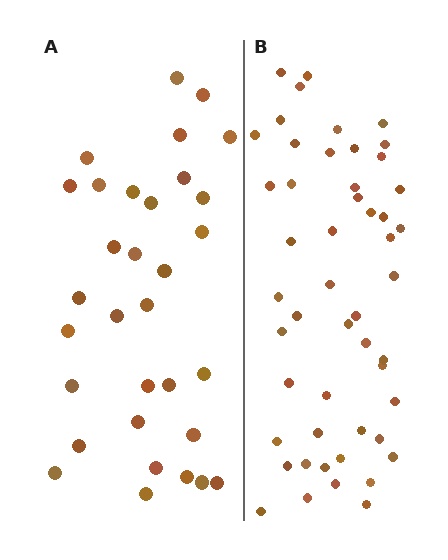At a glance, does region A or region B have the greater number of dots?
Region B (the right region) has more dots.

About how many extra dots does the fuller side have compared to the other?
Region B has approximately 20 more dots than region A.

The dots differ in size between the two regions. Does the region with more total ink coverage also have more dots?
No. Region A has more total ink coverage because its dots are larger, but region B actually contains more individual dots. Total area can be misleading — the number of items is what matters here.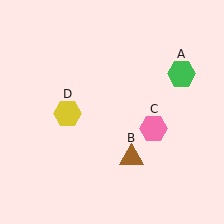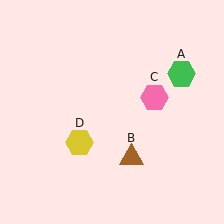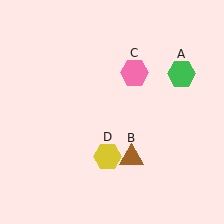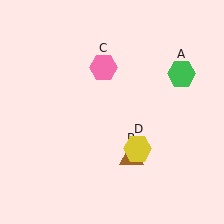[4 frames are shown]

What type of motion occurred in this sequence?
The pink hexagon (object C), yellow hexagon (object D) rotated counterclockwise around the center of the scene.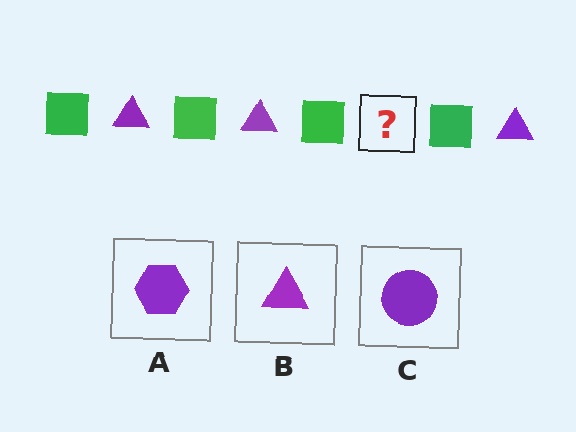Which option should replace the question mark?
Option B.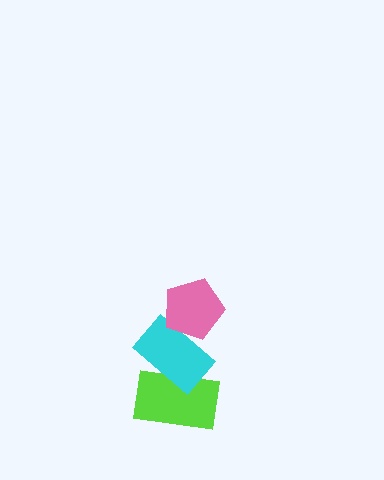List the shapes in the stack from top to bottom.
From top to bottom: the pink pentagon, the cyan rectangle, the lime rectangle.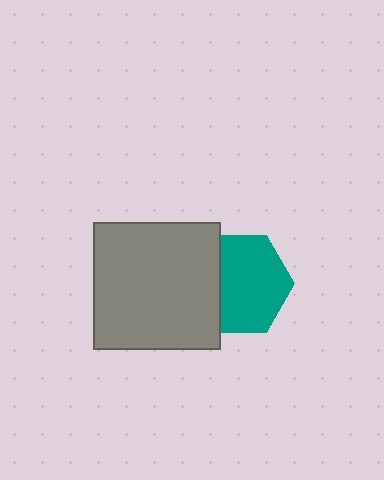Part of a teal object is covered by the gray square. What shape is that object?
It is a hexagon.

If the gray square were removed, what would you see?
You would see the complete teal hexagon.